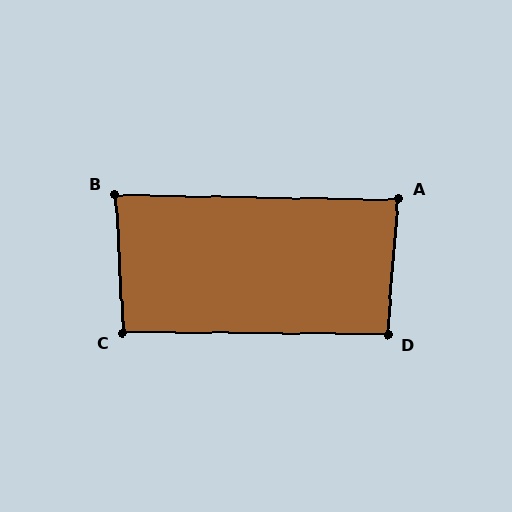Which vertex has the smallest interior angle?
B, at approximately 86 degrees.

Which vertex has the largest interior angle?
D, at approximately 94 degrees.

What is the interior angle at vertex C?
Approximately 94 degrees (approximately right).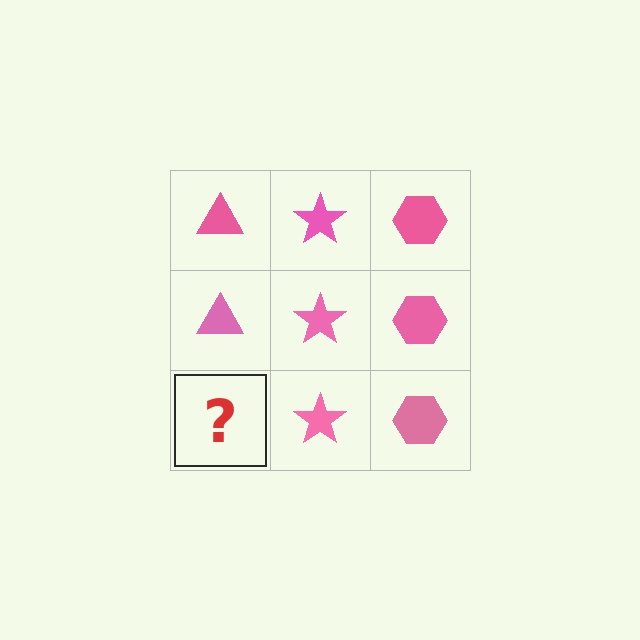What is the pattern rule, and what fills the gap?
The rule is that each column has a consistent shape. The gap should be filled with a pink triangle.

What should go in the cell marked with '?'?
The missing cell should contain a pink triangle.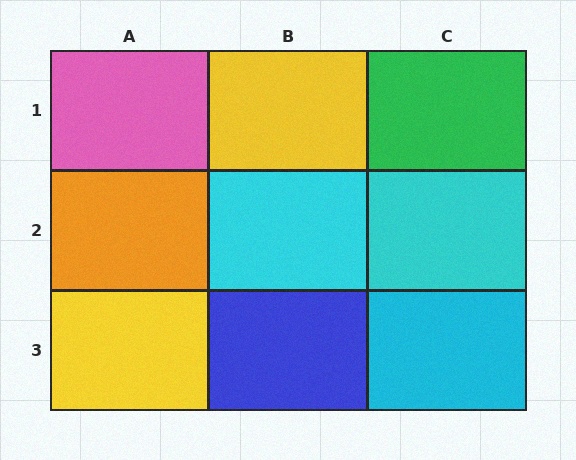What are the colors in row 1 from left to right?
Pink, yellow, green.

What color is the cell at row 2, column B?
Cyan.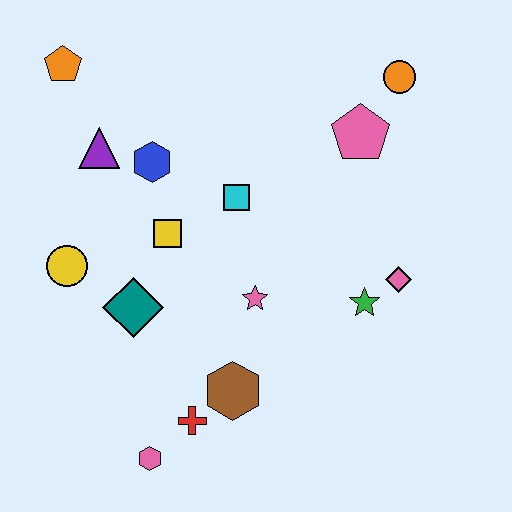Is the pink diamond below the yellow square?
Yes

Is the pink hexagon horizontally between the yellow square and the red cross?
No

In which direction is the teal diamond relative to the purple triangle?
The teal diamond is below the purple triangle.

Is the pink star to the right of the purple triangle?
Yes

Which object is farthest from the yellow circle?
The orange circle is farthest from the yellow circle.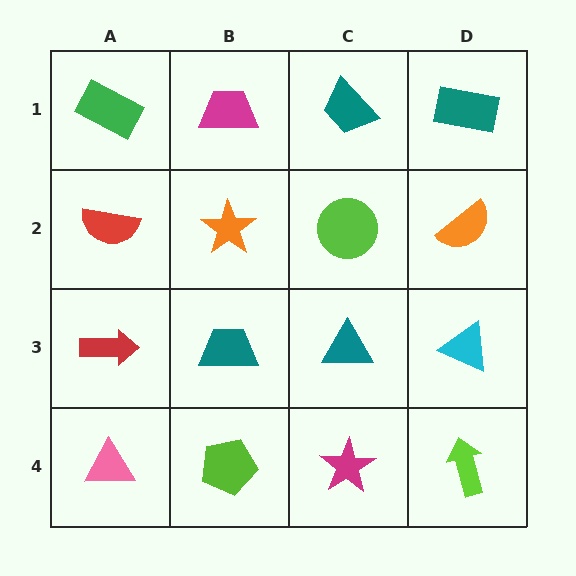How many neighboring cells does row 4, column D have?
2.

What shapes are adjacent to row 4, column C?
A teal triangle (row 3, column C), a lime pentagon (row 4, column B), a lime arrow (row 4, column D).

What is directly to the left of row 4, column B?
A pink triangle.